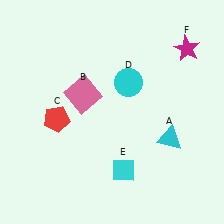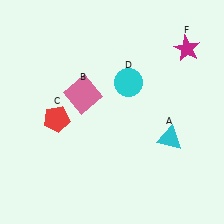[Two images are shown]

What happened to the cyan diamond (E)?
The cyan diamond (E) was removed in Image 2. It was in the bottom-right area of Image 1.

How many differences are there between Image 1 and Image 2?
There is 1 difference between the two images.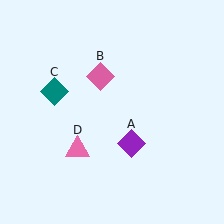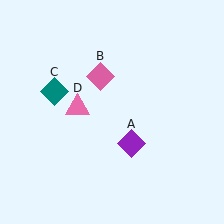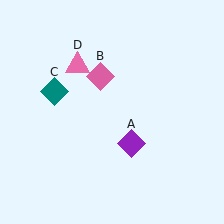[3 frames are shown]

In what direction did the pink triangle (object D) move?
The pink triangle (object D) moved up.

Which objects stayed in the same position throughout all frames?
Purple diamond (object A) and pink diamond (object B) and teal diamond (object C) remained stationary.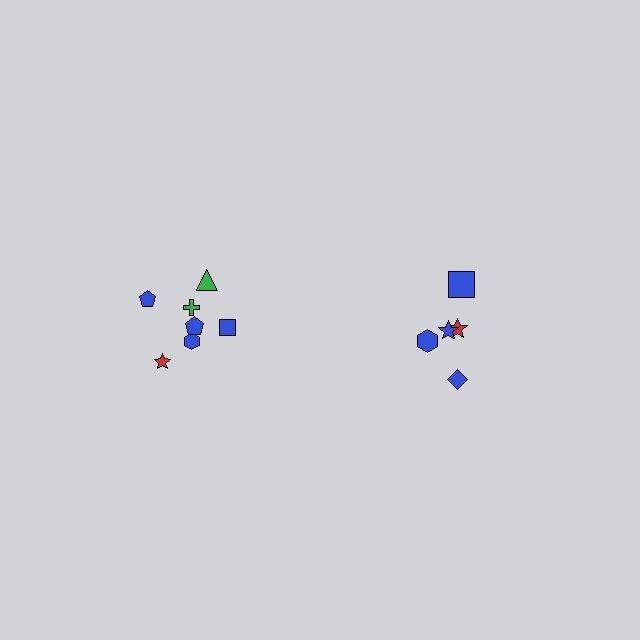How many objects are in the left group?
There are 7 objects.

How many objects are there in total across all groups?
There are 12 objects.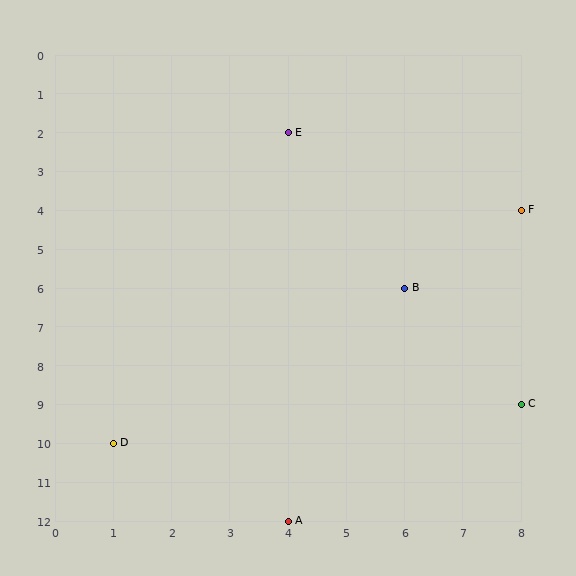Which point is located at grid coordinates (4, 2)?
Point E is at (4, 2).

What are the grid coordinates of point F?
Point F is at grid coordinates (8, 4).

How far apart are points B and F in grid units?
Points B and F are 2 columns and 2 rows apart (about 2.8 grid units diagonally).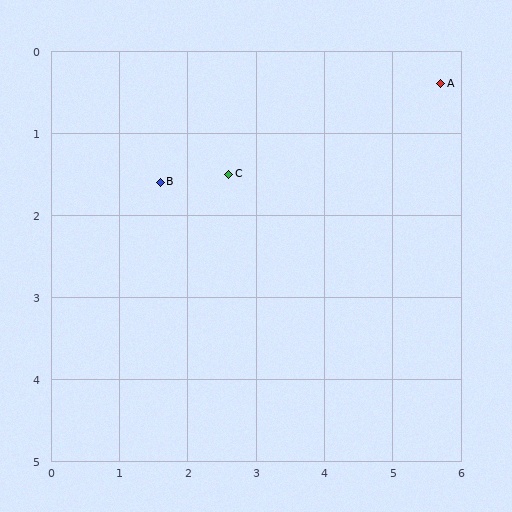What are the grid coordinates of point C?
Point C is at approximately (2.6, 1.5).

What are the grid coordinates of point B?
Point B is at approximately (1.6, 1.6).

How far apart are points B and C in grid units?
Points B and C are about 1.0 grid units apart.